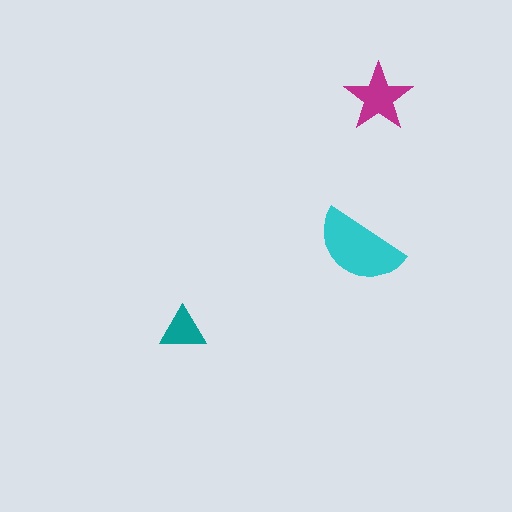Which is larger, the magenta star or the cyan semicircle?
The cyan semicircle.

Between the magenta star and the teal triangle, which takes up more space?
The magenta star.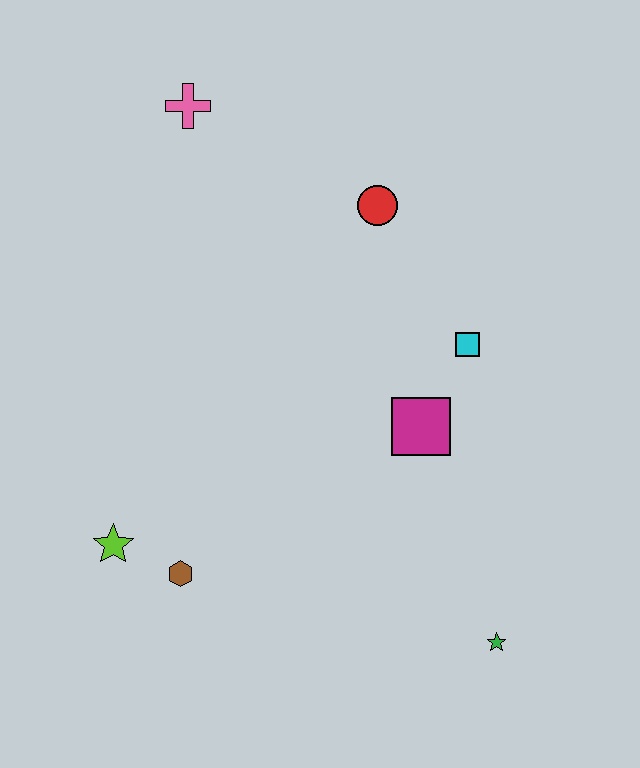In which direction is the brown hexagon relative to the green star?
The brown hexagon is to the left of the green star.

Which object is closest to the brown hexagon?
The lime star is closest to the brown hexagon.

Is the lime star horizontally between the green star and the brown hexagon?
No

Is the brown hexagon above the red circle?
No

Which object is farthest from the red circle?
The green star is farthest from the red circle.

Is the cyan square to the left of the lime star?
No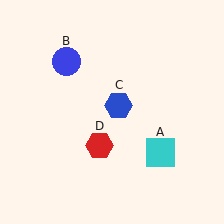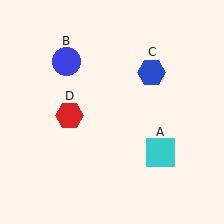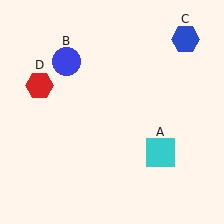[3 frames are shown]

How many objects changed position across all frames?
2 objects changed position: blue hexagon (object C), red hexagon (object D).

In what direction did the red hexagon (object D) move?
The red hexagon (object D) moved up and to the left.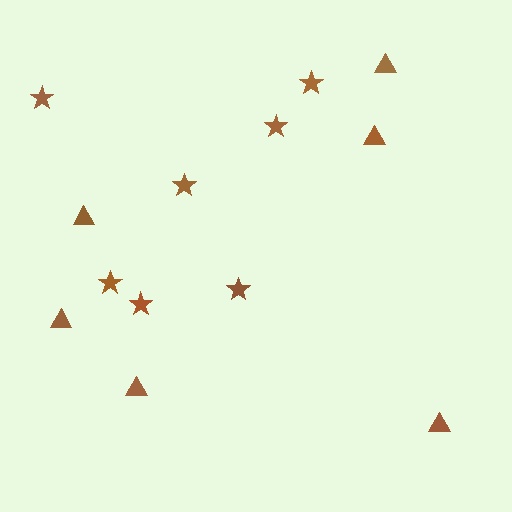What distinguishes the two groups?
There are 2 groups: one group of stars (7) and one group of triangles (6).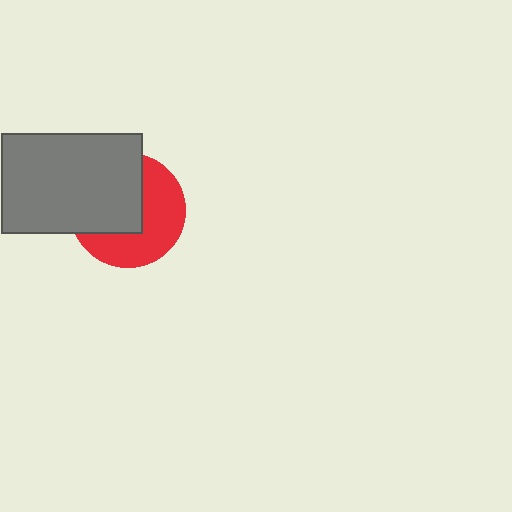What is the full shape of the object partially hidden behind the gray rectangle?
The partially hidden object is a red circle.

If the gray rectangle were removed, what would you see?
You would see the complete red circle.